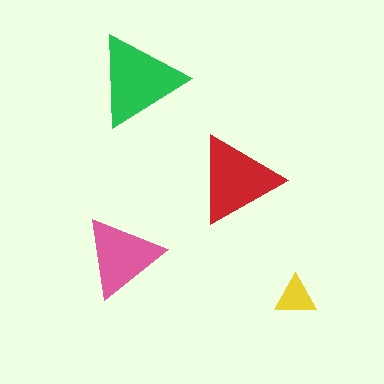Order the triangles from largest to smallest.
the green one, the red one, the pink one, the yellow one.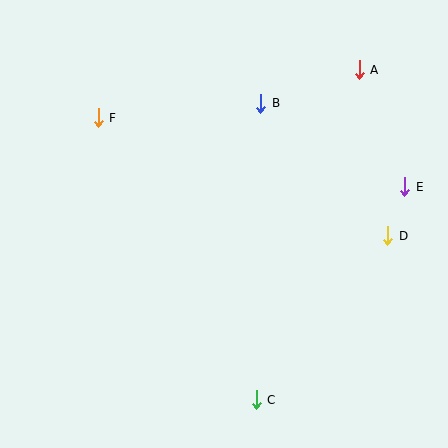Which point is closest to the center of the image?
Point B at (261, 103) is closest to the center.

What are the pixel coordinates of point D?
Point D is at (388, 236).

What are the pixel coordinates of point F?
Point F is at (98, 118).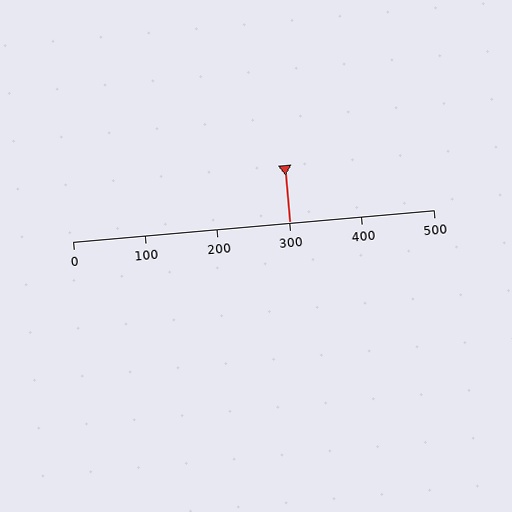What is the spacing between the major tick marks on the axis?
The major ticks are spaced 100 apart.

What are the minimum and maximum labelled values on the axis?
The axis runs from 0 to 500.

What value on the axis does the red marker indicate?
The marker indicates approximately 300.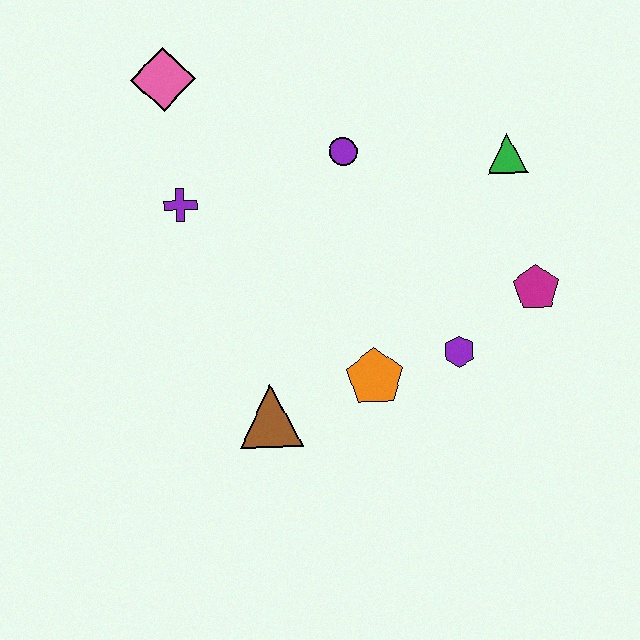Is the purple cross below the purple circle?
Yes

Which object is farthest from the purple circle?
The brown triangle is farthest from the purple circle.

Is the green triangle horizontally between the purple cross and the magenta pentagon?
Yes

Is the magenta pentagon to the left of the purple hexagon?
No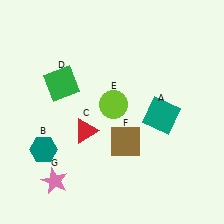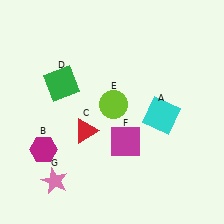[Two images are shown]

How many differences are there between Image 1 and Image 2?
There are 3 differences between the two images.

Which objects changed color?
A changed from teal to cyan. B changed from teal to magenta. F changed from brown to magenta.